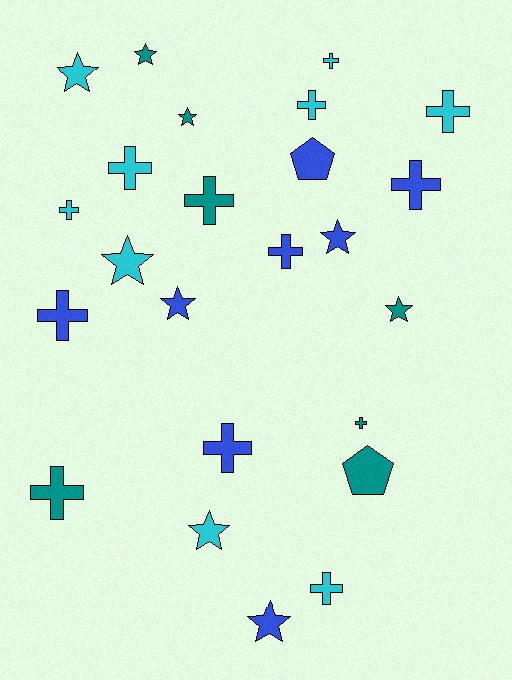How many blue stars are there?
There are 3 blue stars.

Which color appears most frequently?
Cyan, with 9 objects.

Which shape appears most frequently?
Cross, with 13 objects.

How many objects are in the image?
There are 24 objects.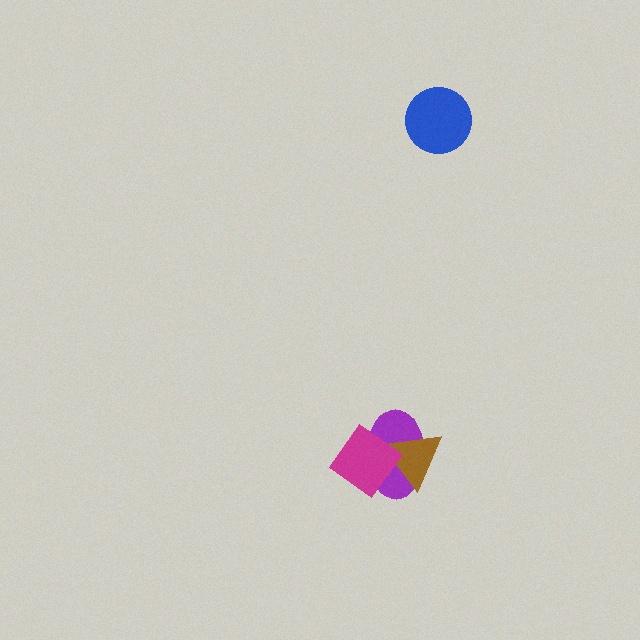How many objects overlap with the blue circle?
0 objects overlap with the blue circle.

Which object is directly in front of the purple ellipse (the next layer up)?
The brown triangle is directly in front of the purple ellipse.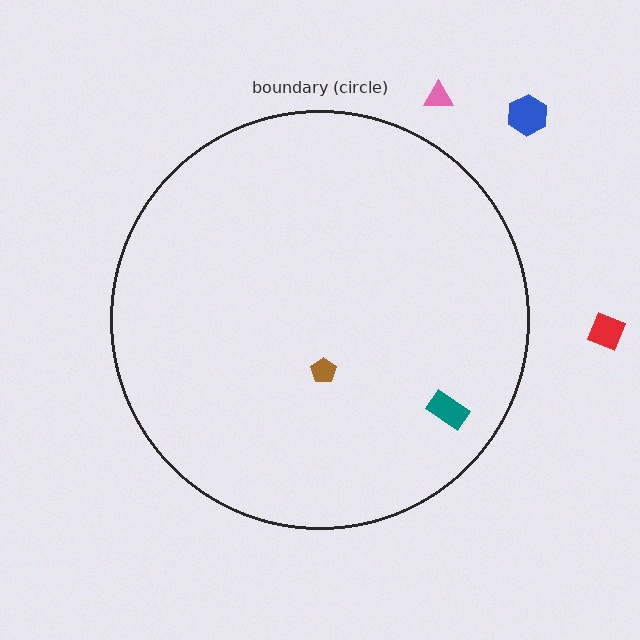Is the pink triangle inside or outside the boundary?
Outside.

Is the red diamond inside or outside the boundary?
Outside.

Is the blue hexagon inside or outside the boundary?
Outside.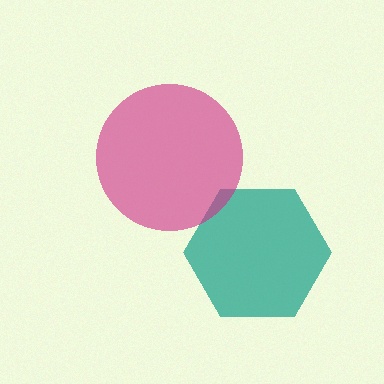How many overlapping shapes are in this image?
There are 2 overlapping shapes in the image.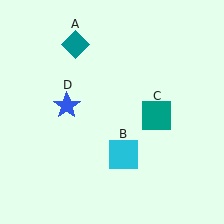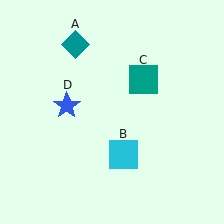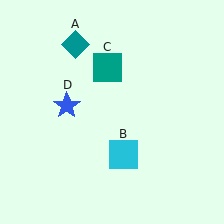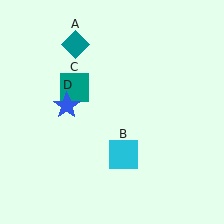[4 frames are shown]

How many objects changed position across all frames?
1 object changed position: teal square (object C).